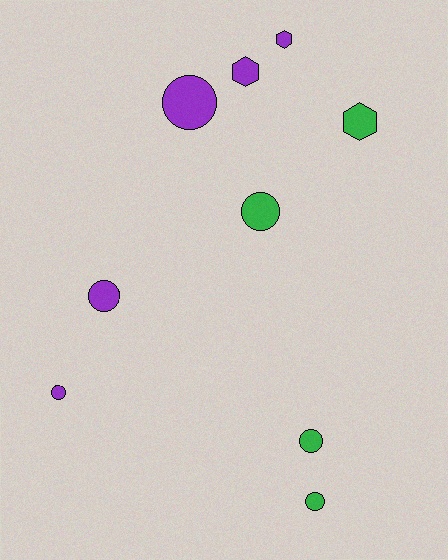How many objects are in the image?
There are 9 objects.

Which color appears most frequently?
Purple, with 5 objects.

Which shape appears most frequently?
Circle, with 6 objects.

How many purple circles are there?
There are 3 purple circles.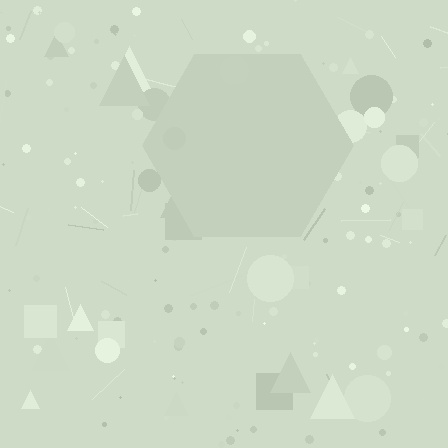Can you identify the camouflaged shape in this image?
The camouflaged shape is a hexagon.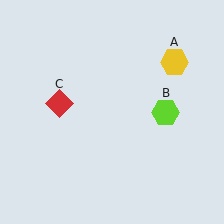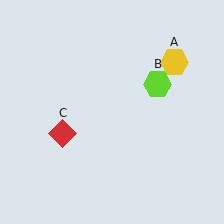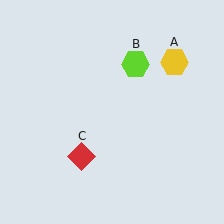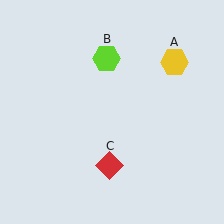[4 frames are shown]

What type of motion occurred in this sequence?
The lime hexagon (object B), red diamond (object C) rotated counterclockwise around the center of the scene.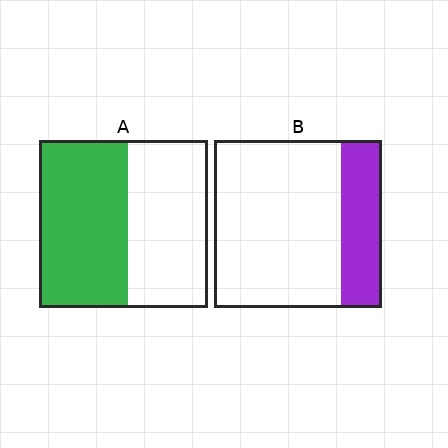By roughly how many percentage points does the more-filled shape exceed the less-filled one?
By roughly 30 percentage points (A over B).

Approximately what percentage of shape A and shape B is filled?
A is approximately 55% and B is approximately 25%.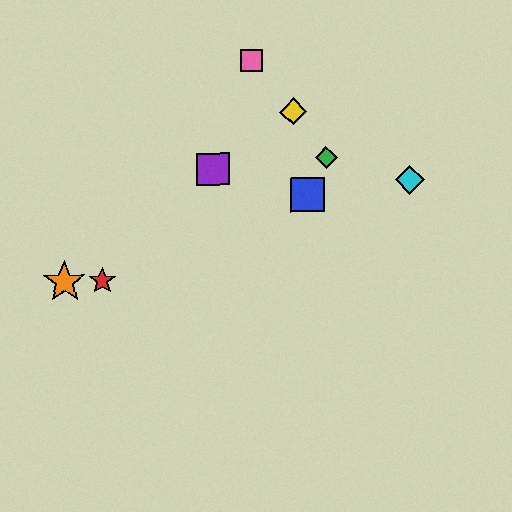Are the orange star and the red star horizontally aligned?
Yes, both are at y≈282.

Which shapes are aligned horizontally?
The red star, the orange star are aligned horizontally.